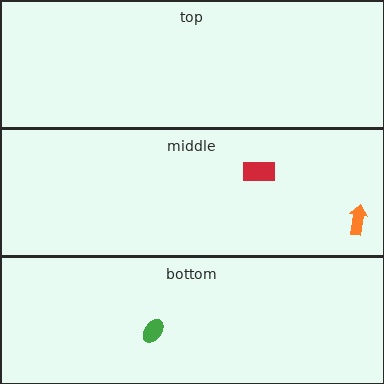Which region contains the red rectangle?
The middle region.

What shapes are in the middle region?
The orange arrow, the red rectangle.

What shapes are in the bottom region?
The green ellipse.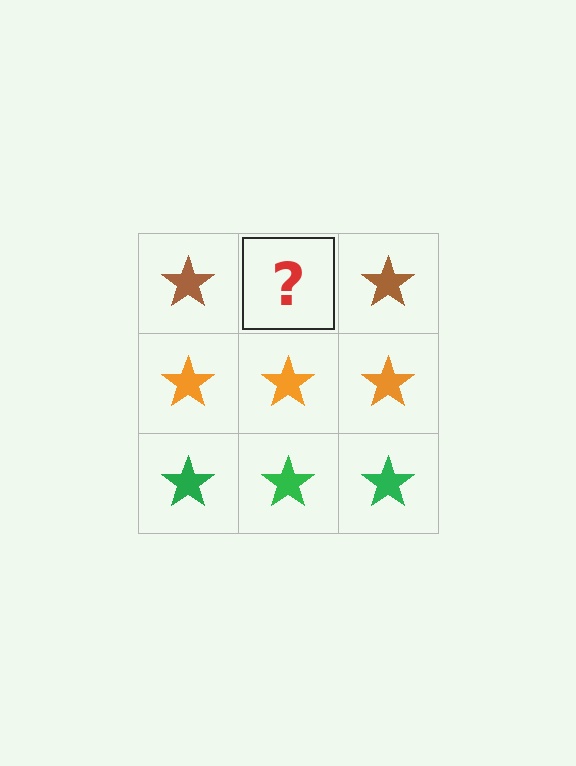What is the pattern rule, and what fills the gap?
The rule is that each row has a consistent color. The gap should be filled with a brown star.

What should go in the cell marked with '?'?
The missing cell should contain a brown star.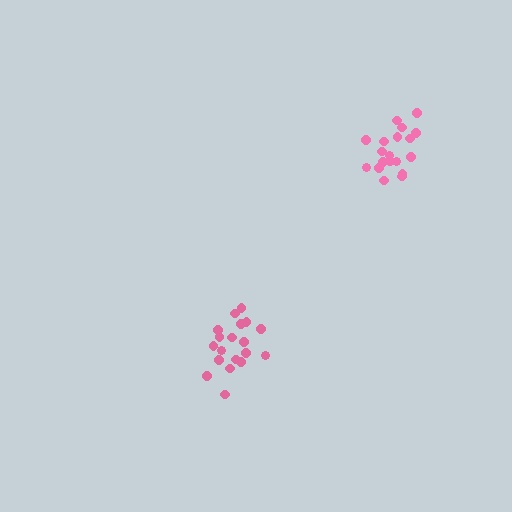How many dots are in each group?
Group 1: 19 dots, Group 2: 19 dots (38 total).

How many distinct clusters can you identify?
There are 2 distinct clusters.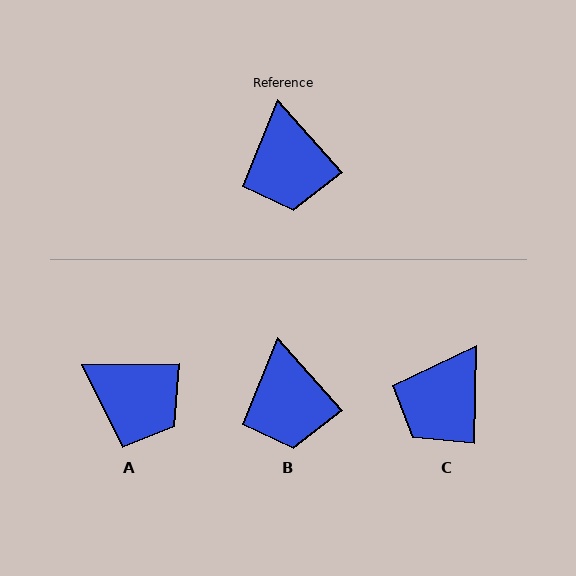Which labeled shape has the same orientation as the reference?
B.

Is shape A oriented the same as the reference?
No, it is off by about 48 degrees.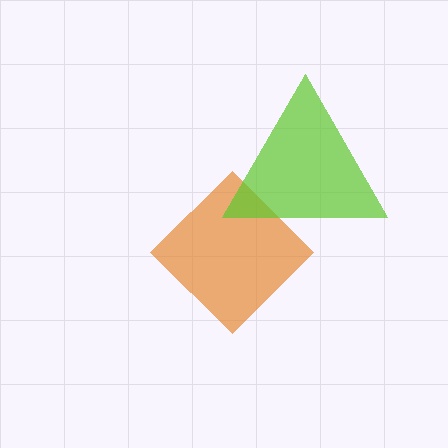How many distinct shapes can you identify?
There are 2 distinct shapes: an orange diamond, a lime triangle.